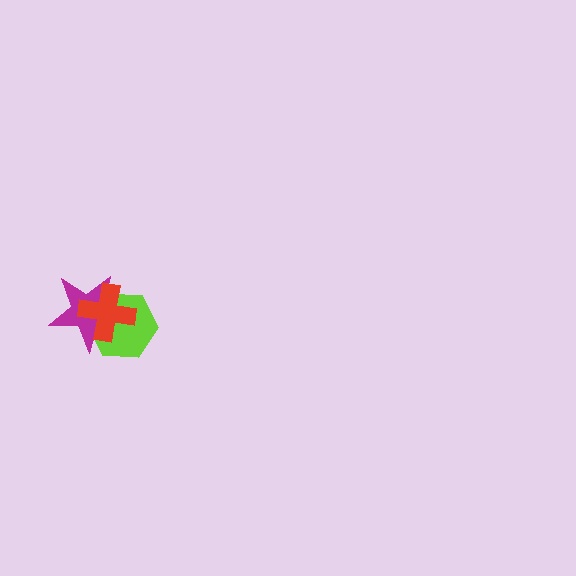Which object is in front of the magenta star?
The red cross is in front of the magenta star.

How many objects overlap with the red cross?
2 objects overlap with the red cross.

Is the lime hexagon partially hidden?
Yes, it is partially covered by another shape.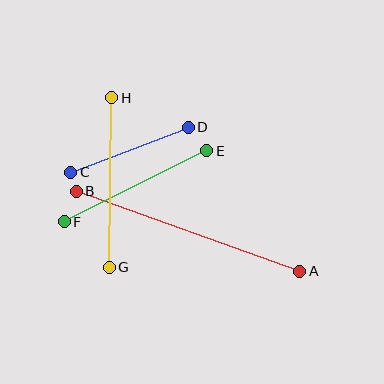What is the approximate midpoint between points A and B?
The midpoint is at approximately (188, 231) pixels.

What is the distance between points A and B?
The distance is approximately 238 pixels.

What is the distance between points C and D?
The distance is approximately 126 pixels.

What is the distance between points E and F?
The distance is approximately 159 pixels.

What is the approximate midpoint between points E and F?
The midpoint is at approximately (136, 186) pixels.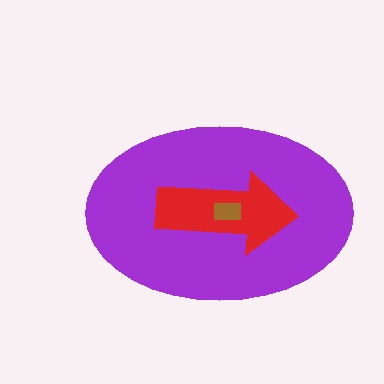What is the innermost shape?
The brown rectangle.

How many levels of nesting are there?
3.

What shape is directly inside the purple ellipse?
The red arrow.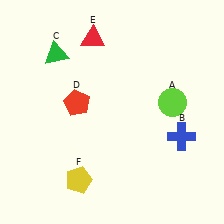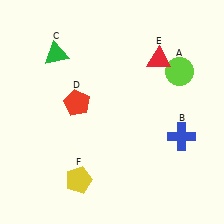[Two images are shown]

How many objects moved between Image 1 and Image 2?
2 objects moved between the two images.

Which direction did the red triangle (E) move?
The red triangle (E) moved right.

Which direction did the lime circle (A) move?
The lime circle (A) moved up.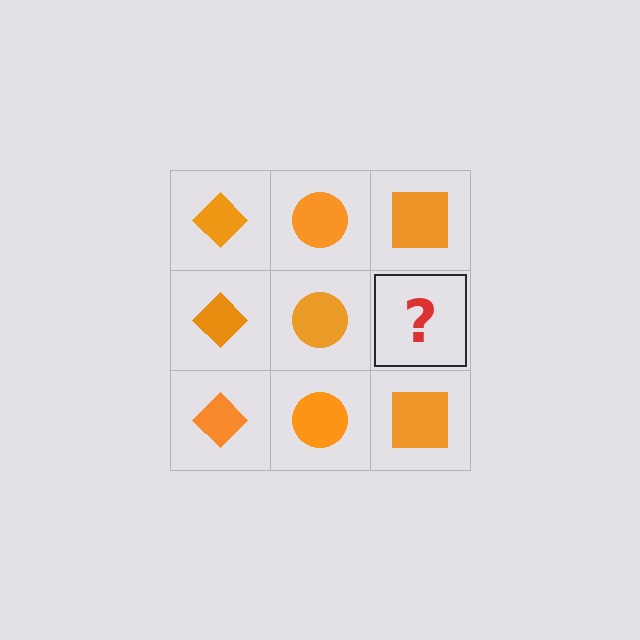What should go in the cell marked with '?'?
The missing cell should contain an orange square.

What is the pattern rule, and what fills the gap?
The rule is that each column has a consistent shape. The gap should be filled with an orange square.